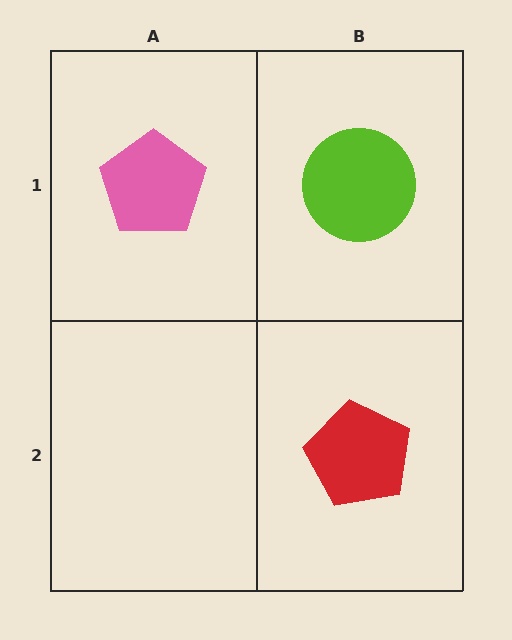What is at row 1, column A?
A pink pentagon.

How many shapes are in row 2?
1 shape.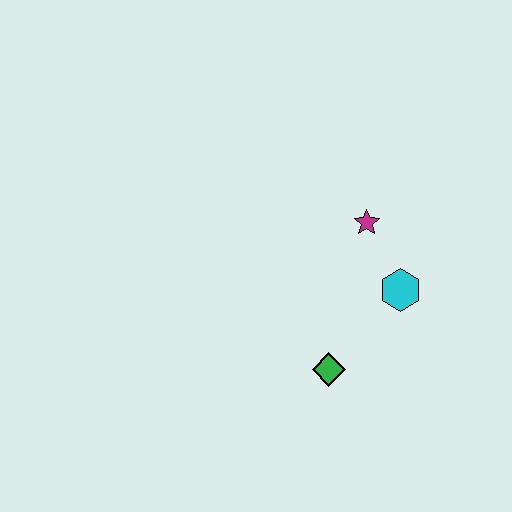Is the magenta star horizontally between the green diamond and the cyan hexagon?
Yes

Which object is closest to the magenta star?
The cyan hexagon is closest to the magenta star.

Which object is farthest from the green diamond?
The magenta star is farthest from the green diamond.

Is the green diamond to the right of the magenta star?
No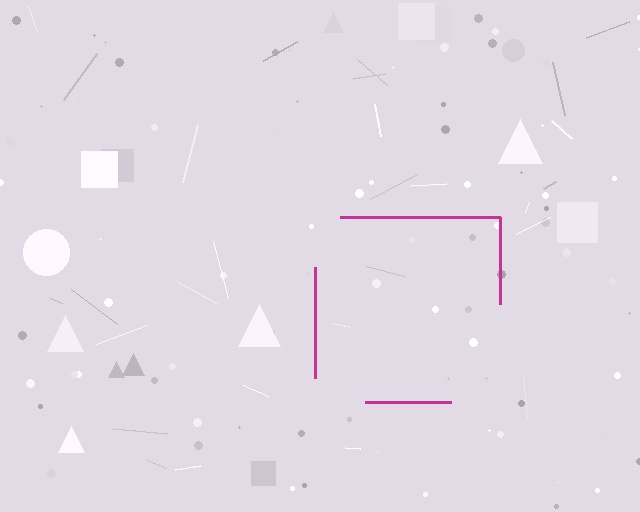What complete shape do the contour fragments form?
The contour fragments form a square.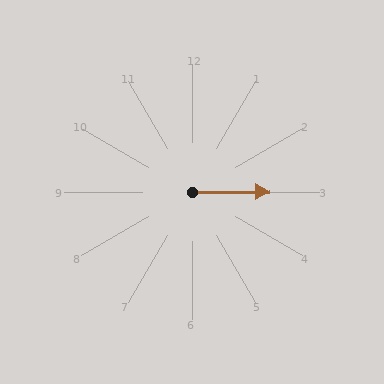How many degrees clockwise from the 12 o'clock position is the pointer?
Approximately 90 degrees.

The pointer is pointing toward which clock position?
Roughly 3 o'clock.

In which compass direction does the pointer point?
East.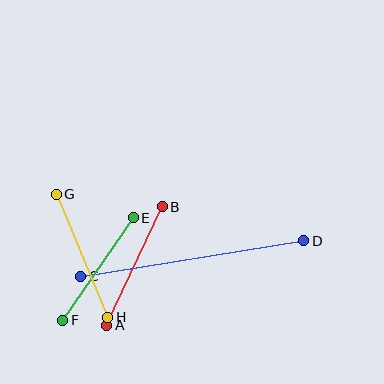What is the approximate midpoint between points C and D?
The midpoint is at approximately (192, 258) pixels.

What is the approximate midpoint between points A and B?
The midpoint is at approximately (134, 266) pixels.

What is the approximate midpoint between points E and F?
The midpoint is at approximately (98, 269) pixels.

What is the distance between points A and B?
The distance is approximately 131 pixels.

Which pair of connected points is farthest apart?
Points C and D are farthest apart.